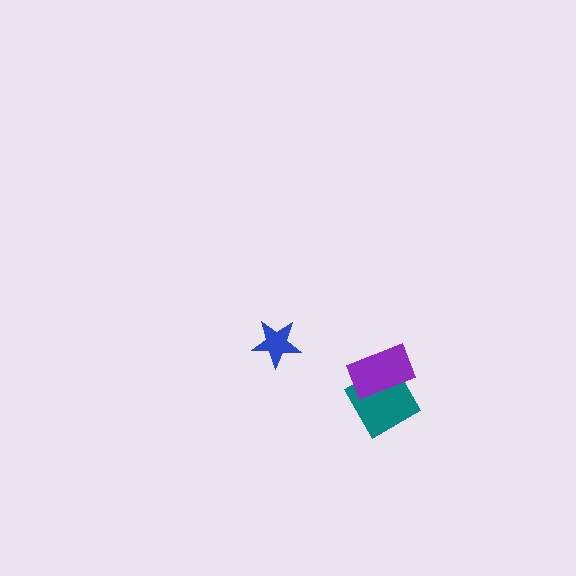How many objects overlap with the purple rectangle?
1 object overlaps with the purple rectangle.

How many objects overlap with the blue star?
0 objects overlap with the blue star.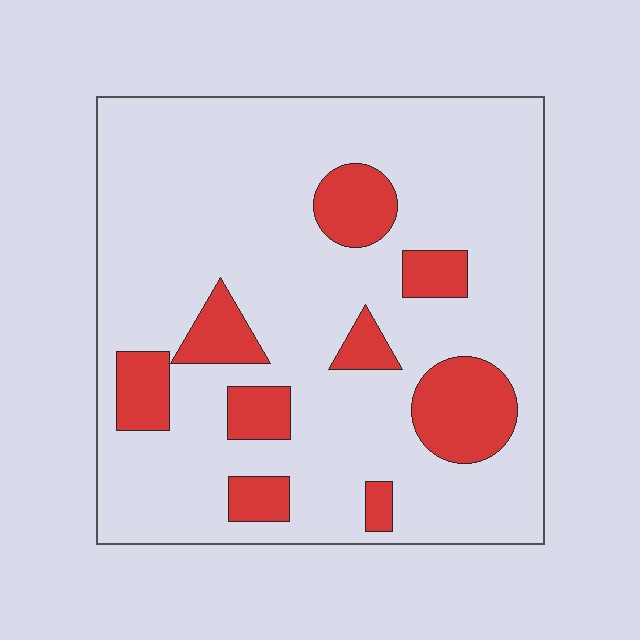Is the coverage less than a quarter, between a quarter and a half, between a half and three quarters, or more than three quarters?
Less than a quarter.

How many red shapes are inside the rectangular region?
9.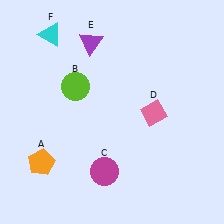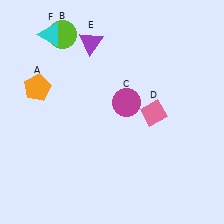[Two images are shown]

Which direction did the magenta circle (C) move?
The magenta circle (C) moved up.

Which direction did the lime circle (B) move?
The lime circle (B) moved up.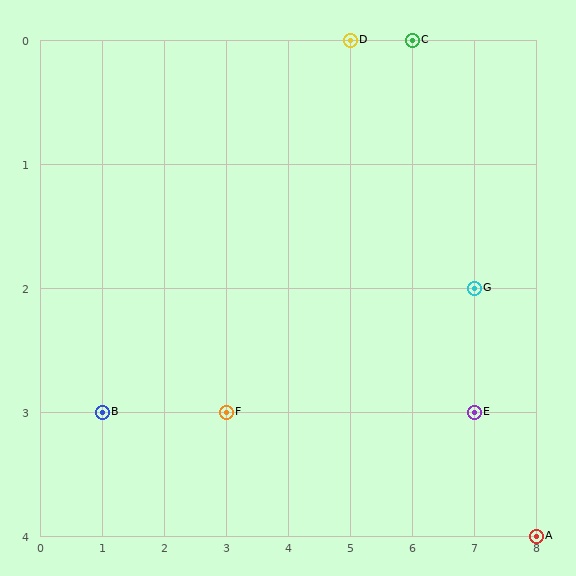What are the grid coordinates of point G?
Point G is at grid coordinates (7, 2).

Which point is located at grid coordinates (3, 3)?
Point F is at (3, 3).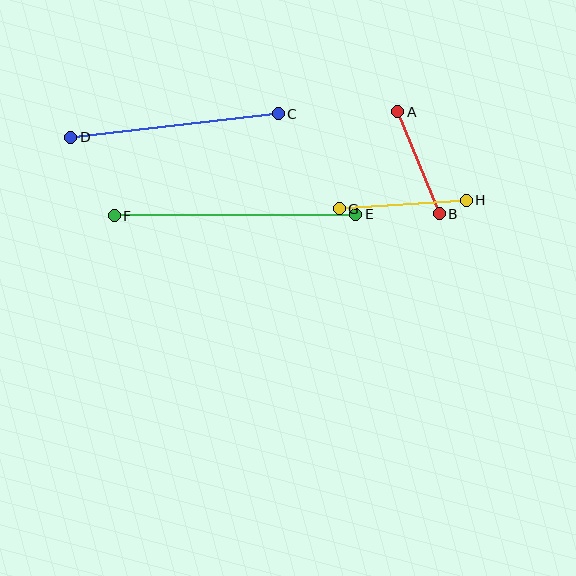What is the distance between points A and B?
The distance is approximately 110 pixels.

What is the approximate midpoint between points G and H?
The midpoint is at approximately (403, 205) pixels.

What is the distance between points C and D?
The distance is approximately 209 pixels.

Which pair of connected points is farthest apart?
Points E and F are farthest apart.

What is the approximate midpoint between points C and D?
The midpoint is at approximately (174, 125) pixels.